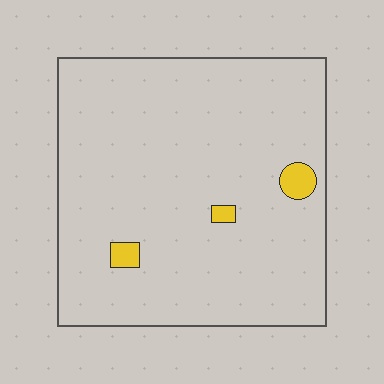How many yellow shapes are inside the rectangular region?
3.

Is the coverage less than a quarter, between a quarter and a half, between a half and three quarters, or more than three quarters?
Less than a quarter.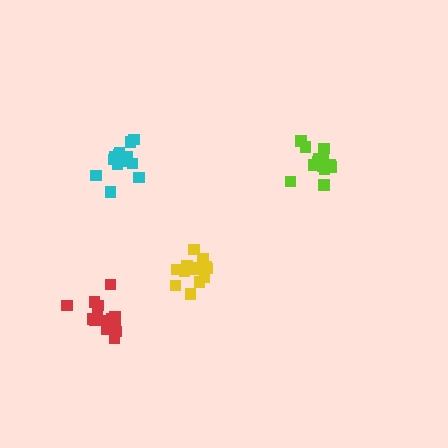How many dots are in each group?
Group 1: 13 dots, Group 2: 15 dots, Group 3: 13 dots, Group 4: 16 dots (57 total).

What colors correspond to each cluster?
The clusters are colored: lime, cyan, yellow, red.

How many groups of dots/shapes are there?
There are 4 groups.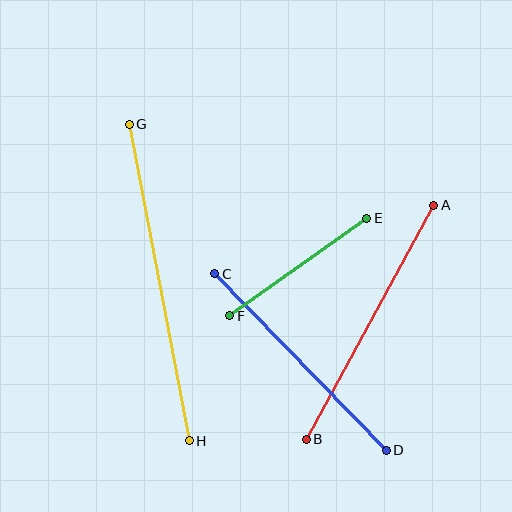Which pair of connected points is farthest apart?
Points G and H are farthest apart.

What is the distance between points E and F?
The distance is approximately 168 pixels.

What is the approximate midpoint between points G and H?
The midpoint is at approximately (159, 282) pixels.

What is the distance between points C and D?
The distance is approximately 246 pixels.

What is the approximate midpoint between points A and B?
The midpoint is at approximately (370, 323) pixels.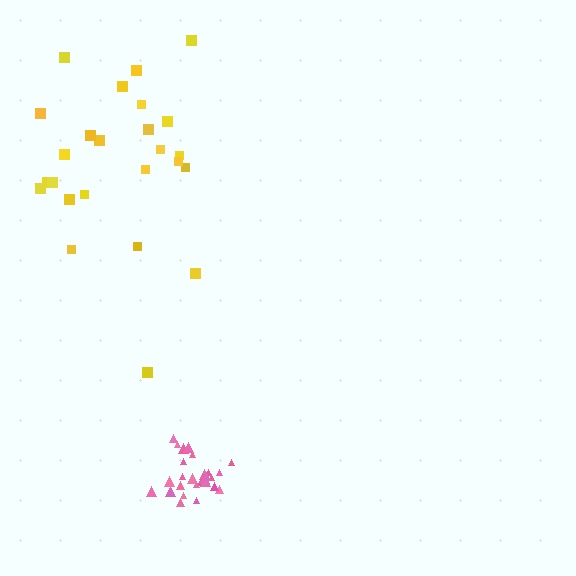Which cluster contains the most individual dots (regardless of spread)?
Pink (28).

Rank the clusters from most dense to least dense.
pink, yellow.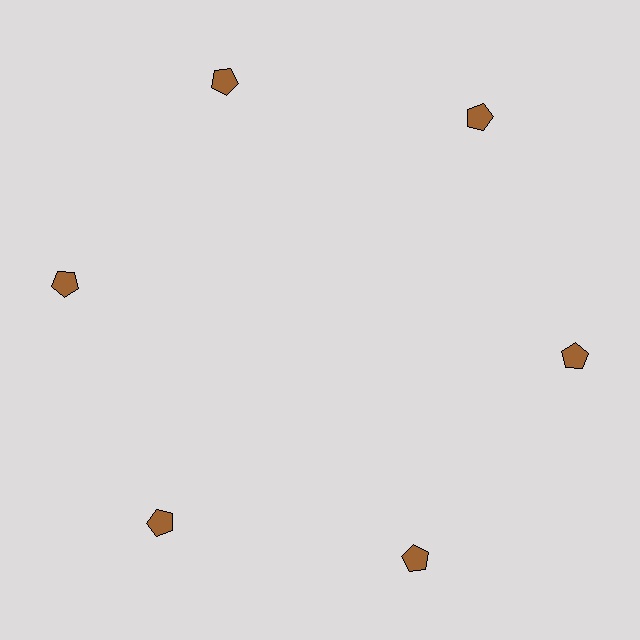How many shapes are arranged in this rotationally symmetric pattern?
There are 6 shapes, arranged in 6 groups of 1.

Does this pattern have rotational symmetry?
Yes, this pattern has 6-fold rotational symmetry. It looks the same after rotating 60 degrees around the center.